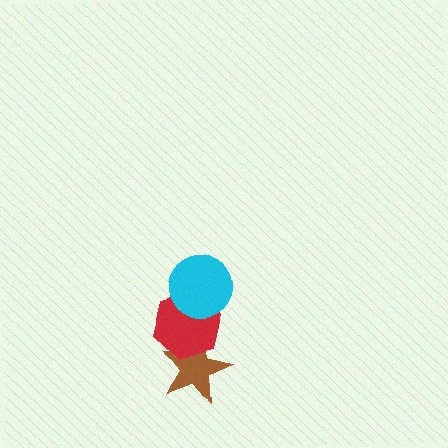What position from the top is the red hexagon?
The red hexagon is 2nd from the top.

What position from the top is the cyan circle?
The cyan circle is 1st from the top.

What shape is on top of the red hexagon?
The cyan circle is on top of the red hexagon.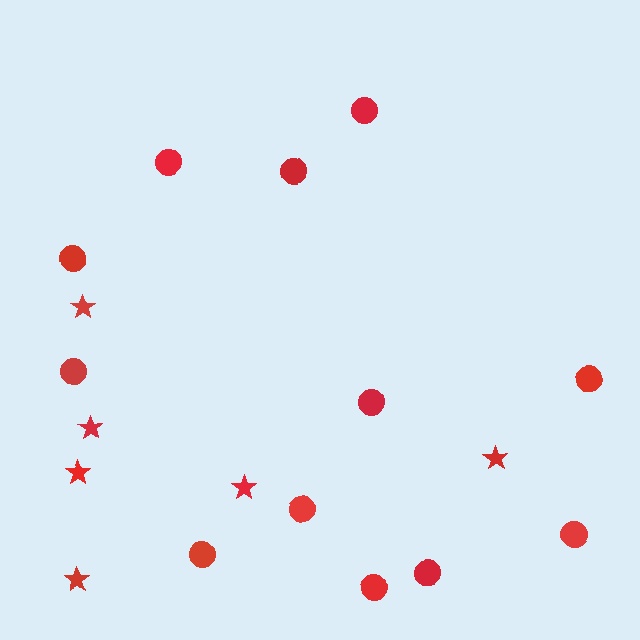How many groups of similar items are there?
There are 2 groups: one group of stars (6) and one group of circles (12).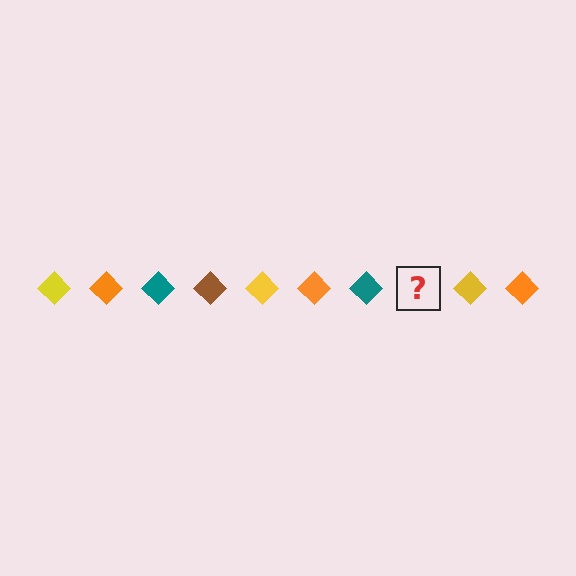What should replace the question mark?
The question mark should be replaced with a brown diamond.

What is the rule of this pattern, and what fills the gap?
The rule is that the pattern cycles through yellow, orange, teal, brown diamonds. The gap should be filled with a brown diamond.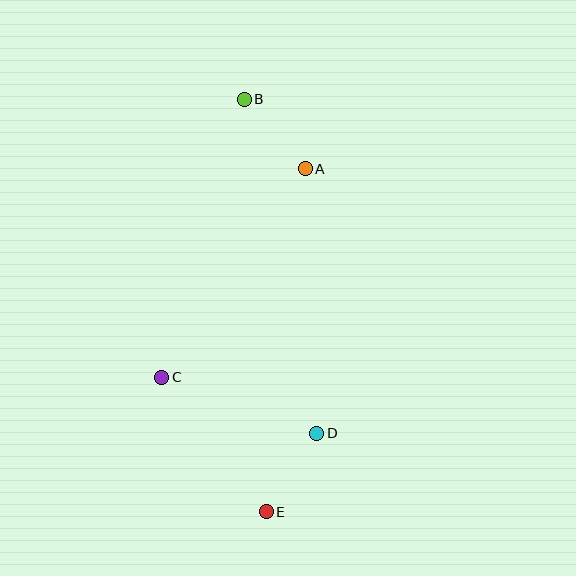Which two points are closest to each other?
Points A and B are closest to each other.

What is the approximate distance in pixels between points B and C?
The distance between B and C is approximately 290 pixels.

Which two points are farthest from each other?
Points B and E are farthest from each other.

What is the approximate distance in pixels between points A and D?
The distance between A and D is approximately 265 pixels.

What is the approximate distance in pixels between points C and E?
The distance between C and E is approximately 170 pixels.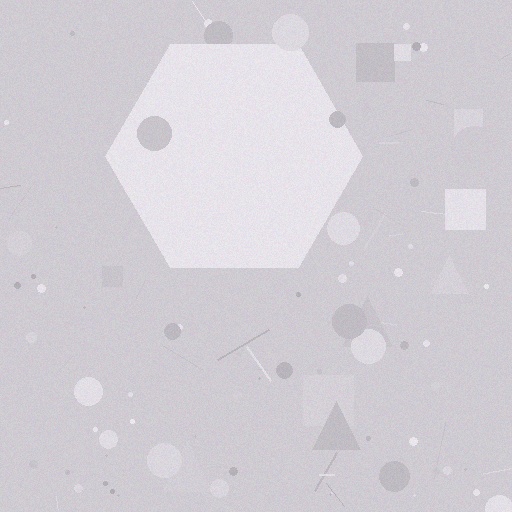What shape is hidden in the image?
A hexagon is hidden in the image.